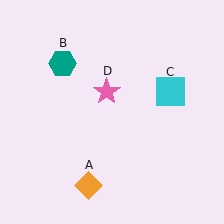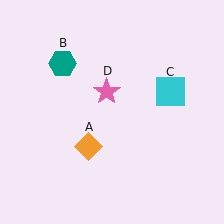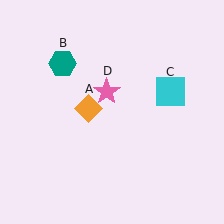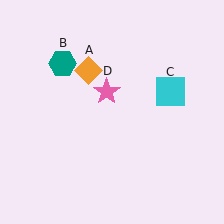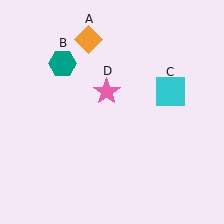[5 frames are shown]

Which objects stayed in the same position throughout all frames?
Teal hexagon (object B) and cyan square (object C) and pink star (object D) remained stationary.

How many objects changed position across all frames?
1 object changed position: orange diamond (object A).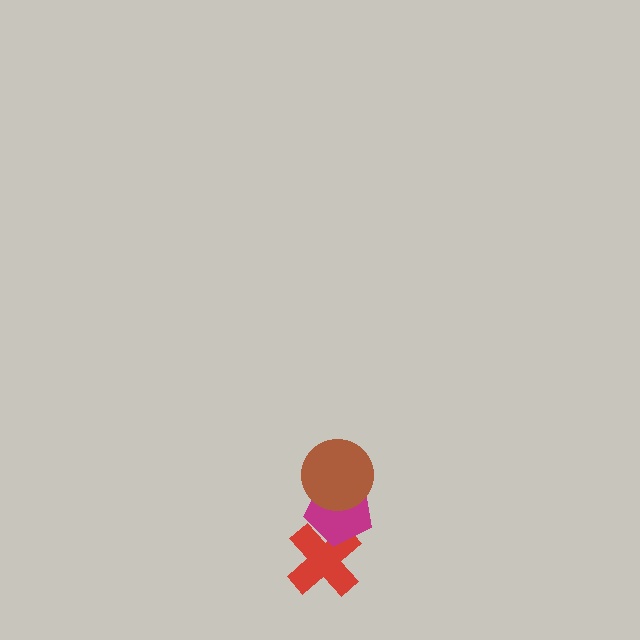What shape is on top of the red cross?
The magenta pentagon is on top of the red cross.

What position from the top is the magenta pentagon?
The magenta pentagon is 2nd from the top.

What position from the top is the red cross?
The red cross is 3rd from the top.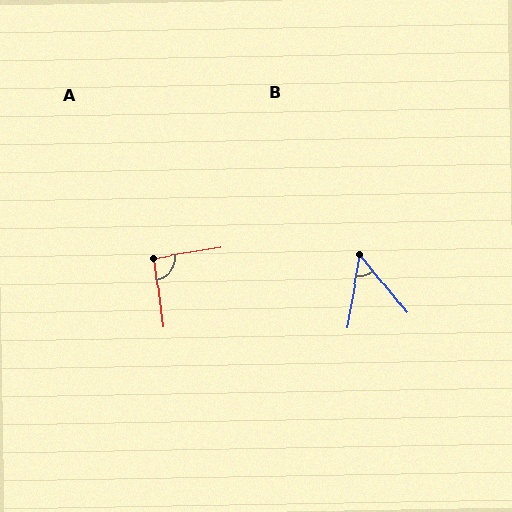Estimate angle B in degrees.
Approximately 49 degrees.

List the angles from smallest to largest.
B (49°), A (91°).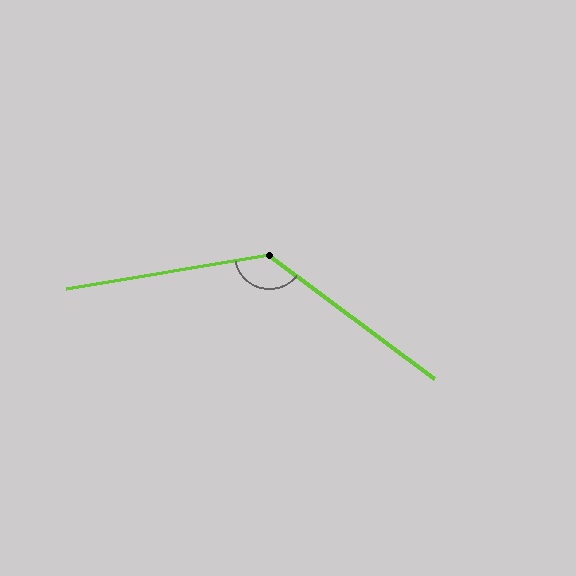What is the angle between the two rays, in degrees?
Approximately 133 degrees.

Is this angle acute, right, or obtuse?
It is obtuse.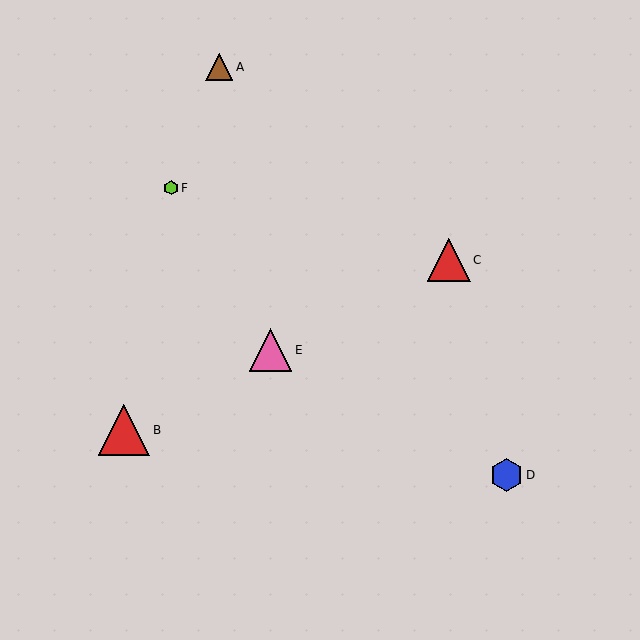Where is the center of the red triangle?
The center of the red triangle is at (449, 260).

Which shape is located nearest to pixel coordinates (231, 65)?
The brown triangle (labeled A) at (219, 67) is nearest to that location.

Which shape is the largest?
The red triangle (labeled B) is the largest.